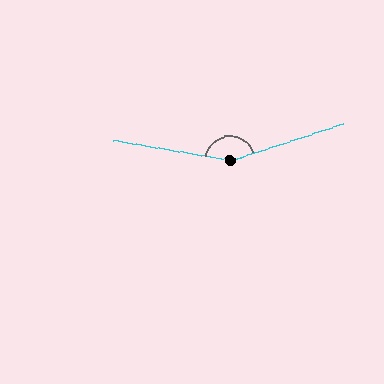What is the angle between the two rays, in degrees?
Approximately 152 degrees.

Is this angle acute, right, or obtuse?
It is obtuse.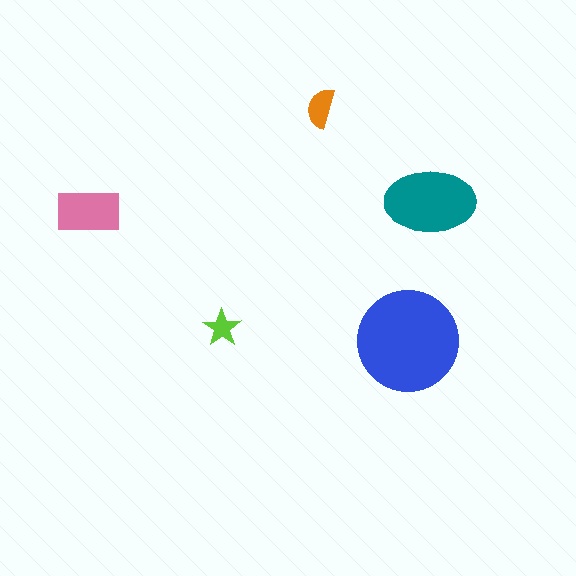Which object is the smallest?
The lime star.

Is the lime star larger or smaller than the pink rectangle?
Smaller.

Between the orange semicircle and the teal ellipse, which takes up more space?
The teal ellipse.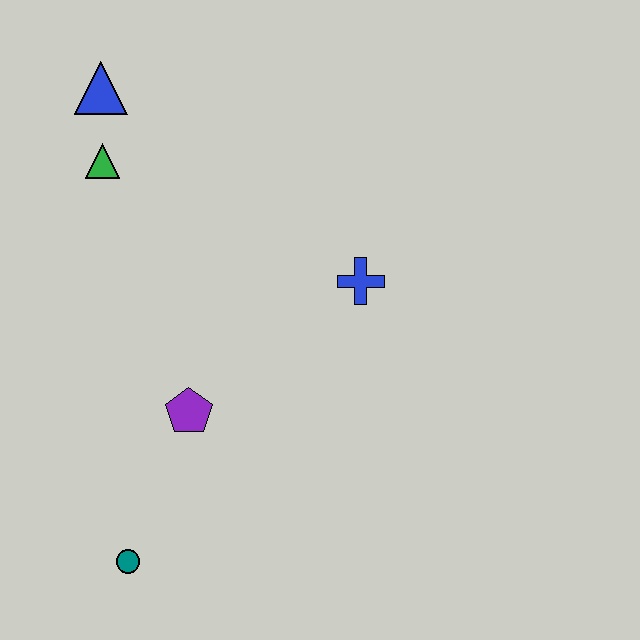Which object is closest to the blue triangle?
The green triangle is closest to the blue triangle.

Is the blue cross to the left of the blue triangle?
No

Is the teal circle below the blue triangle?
Yes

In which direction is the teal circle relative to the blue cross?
The teal circle is below the blue cross.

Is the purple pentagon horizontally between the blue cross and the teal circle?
Yes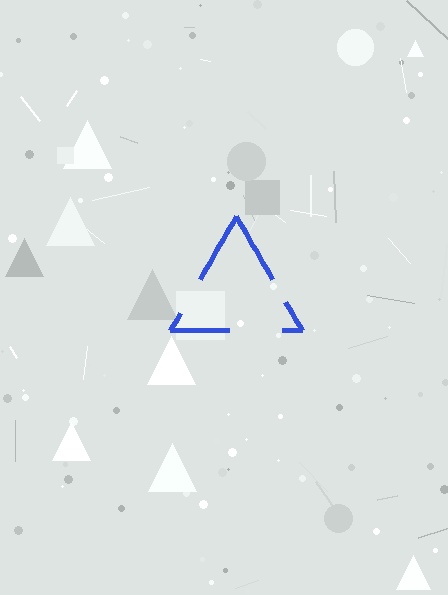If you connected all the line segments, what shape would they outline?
They would outline a triangle.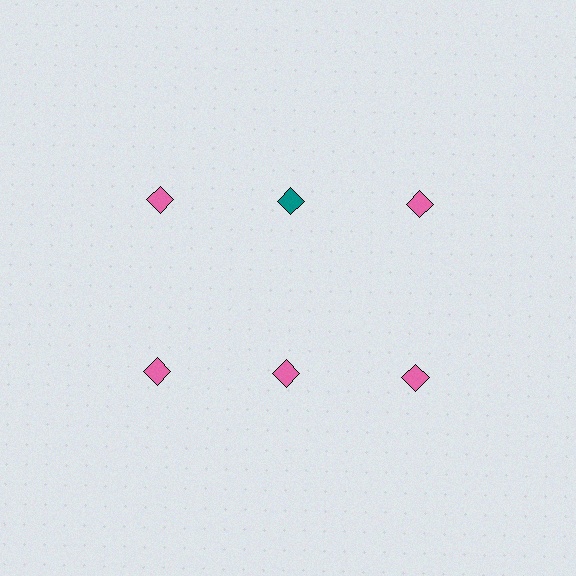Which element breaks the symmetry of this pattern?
The teal diamond in the top row, second from left column breaks the symmetry. All other shapes are pink diamonds.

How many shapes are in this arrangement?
There are 6 shapes arranged in a grid pattern.